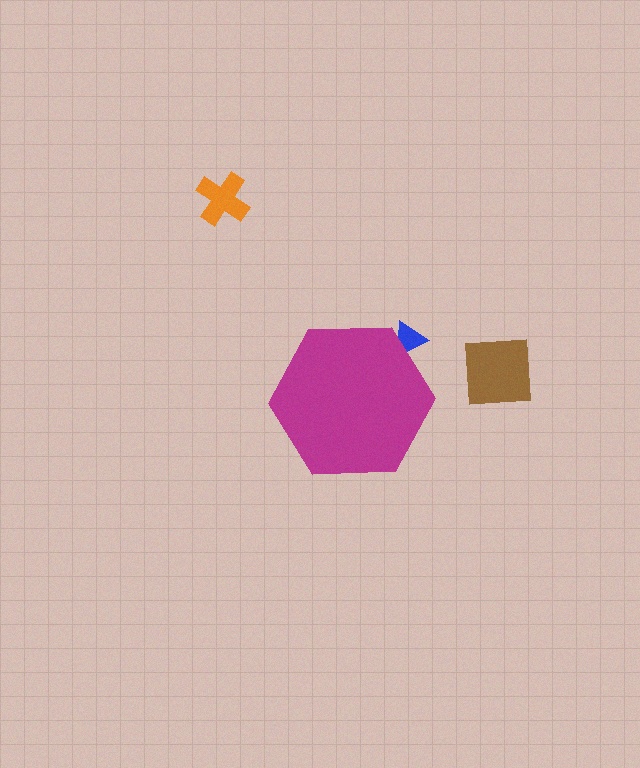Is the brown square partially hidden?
No, the brown square is fully visible.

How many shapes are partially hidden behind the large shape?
1 shape is partially hidden.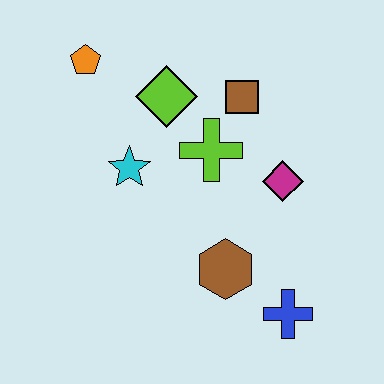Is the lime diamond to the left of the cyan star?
No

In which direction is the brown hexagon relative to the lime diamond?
The brown hexagon is below the lime diamond.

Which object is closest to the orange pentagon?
The lime diamond is closest to the orange pentagon.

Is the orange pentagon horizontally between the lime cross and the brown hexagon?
No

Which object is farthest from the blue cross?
The orange pentagon is farthest from the blue cross.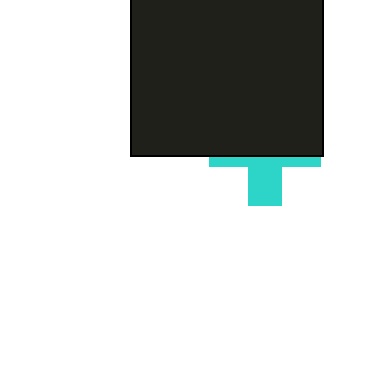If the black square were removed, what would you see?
You would see the complete cyan cross.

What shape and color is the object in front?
The object in front is a black square.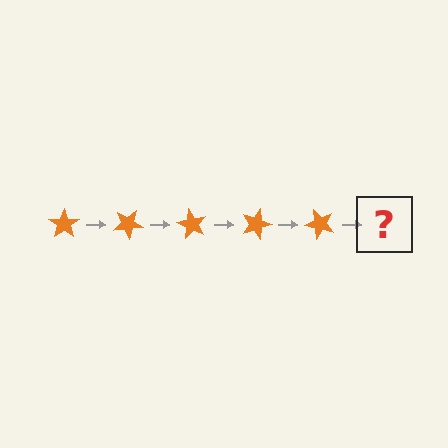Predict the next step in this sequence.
The next step is an orange star rotated 150 degrees.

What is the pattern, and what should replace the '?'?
The pattern is that the star rotates 30 degrees each step. The '?' should be an orange star rotated 150 degrees.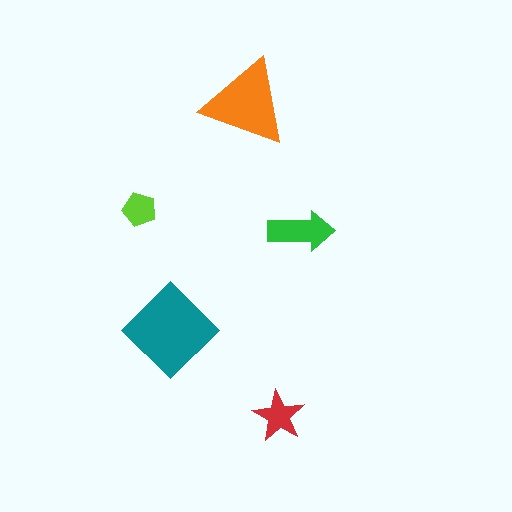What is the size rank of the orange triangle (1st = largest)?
2nd.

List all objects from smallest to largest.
The lime pentagon, the red star, the green arrow, the orange triangle, the teal diamond.